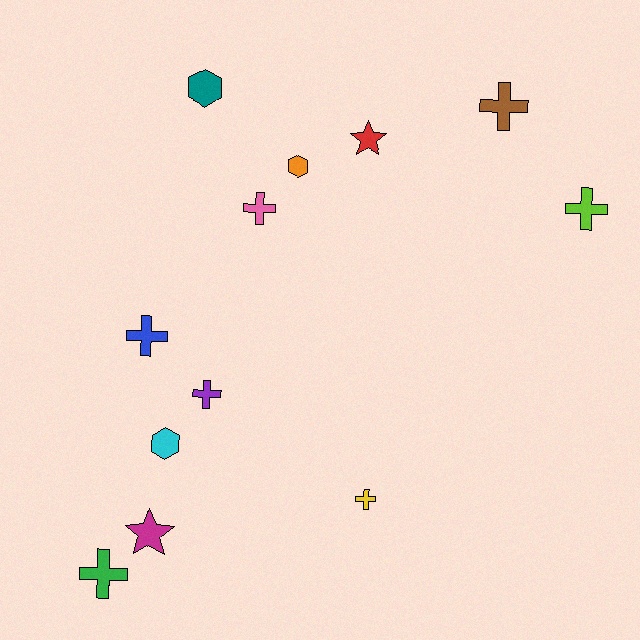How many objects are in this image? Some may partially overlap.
There are 12 objects.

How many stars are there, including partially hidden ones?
There are 2 stars.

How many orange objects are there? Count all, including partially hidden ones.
There is 1 orange object.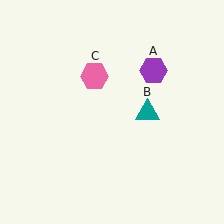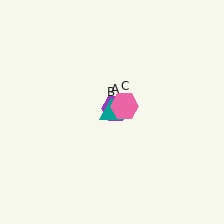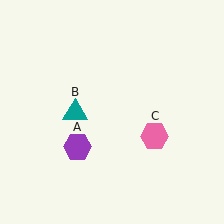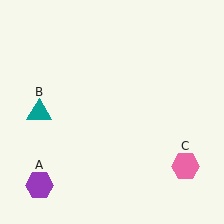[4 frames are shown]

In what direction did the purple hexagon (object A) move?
The purple hexagon (object A) moved down and to the left.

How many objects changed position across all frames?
3 objects changed position: purple hexagon (object A), teal triangle (object B), pink hexagon (object C).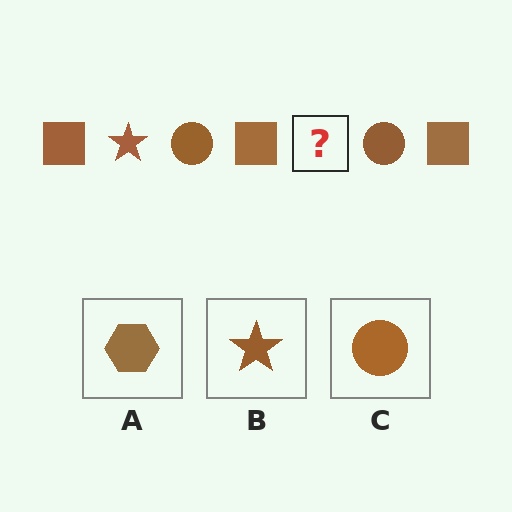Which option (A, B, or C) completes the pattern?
B.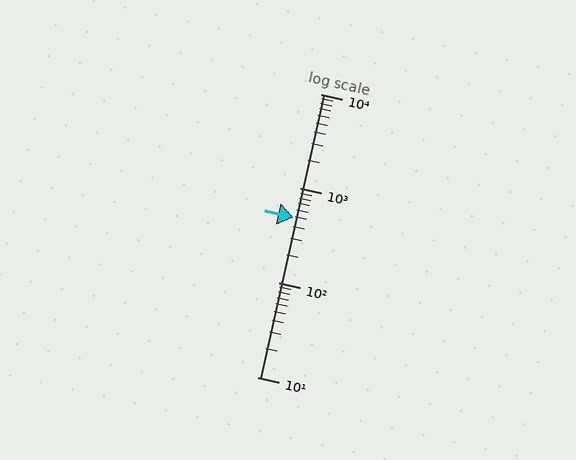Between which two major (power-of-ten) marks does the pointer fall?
The pointer is between 100 and 1000.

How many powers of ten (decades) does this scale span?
The scale spans 3 decades, from 10 to 10000.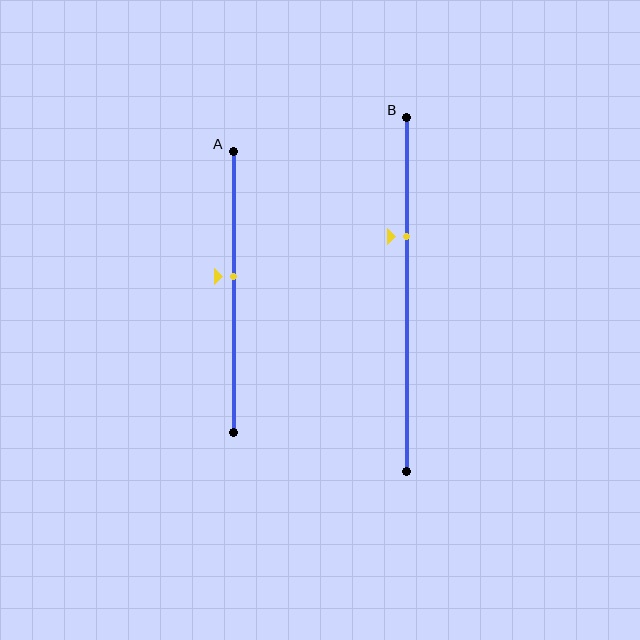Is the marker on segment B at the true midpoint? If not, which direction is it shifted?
No, the marker on segment B is shifted upward by about 16% of the segment length.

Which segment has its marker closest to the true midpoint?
Segment A has its marker closest to the true midpoint.